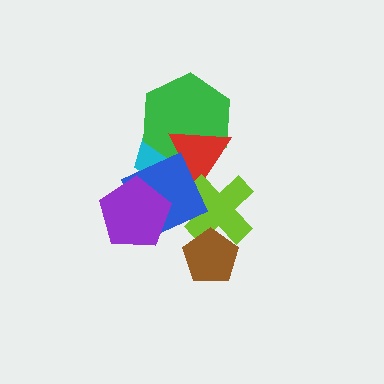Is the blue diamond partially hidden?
Yes, it is partially covered by another shape.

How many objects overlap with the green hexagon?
3 objects overlap with the green hexagon.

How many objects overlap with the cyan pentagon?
3 objects overlap with the cyan pentagon.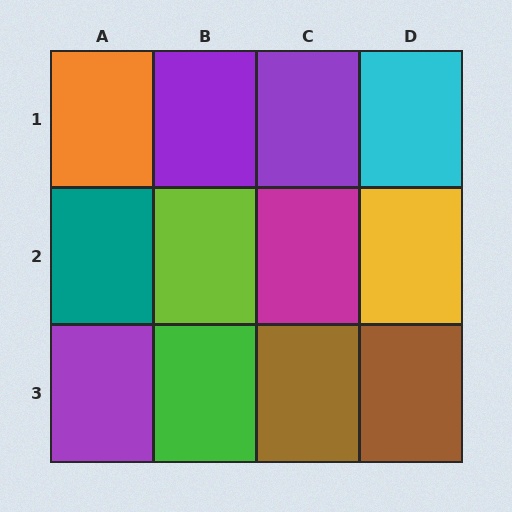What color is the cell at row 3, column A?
Purple.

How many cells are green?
1 cell is green.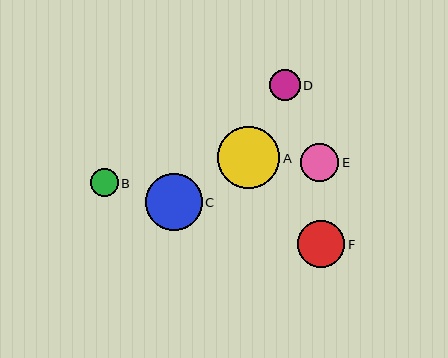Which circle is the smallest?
Circle B is the smallest with a size of approximately 28 pixels.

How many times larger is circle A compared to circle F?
Circle A is approximately 1.3 times the size of circle F.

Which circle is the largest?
Circle A is the largest with a size of approximately 62 pixels.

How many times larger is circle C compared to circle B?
Circle C is approximately 2.0 times the size of circle B.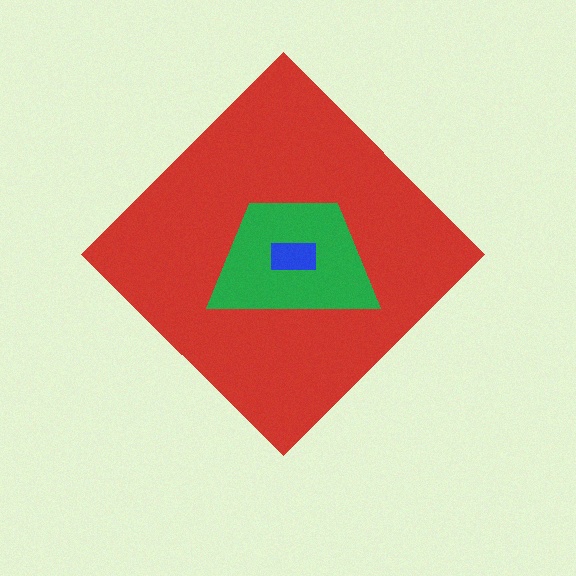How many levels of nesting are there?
3.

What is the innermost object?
The blue rectangle.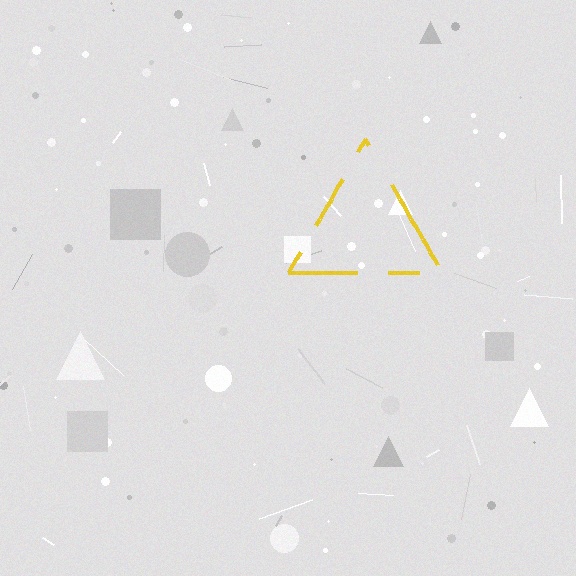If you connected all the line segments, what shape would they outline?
They would outline a triangle.